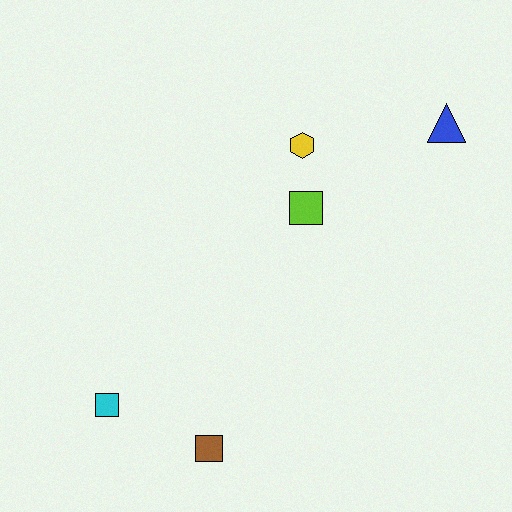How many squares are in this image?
There are 3 squares.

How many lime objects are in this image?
There is 1 lime object.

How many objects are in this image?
There are 5 objects.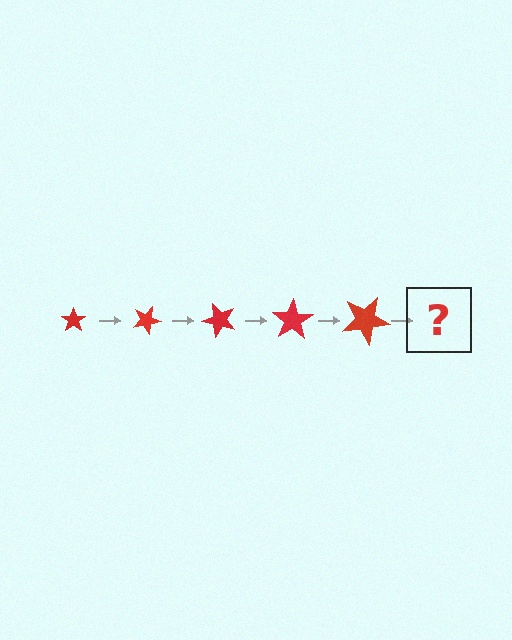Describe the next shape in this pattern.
It should be a star, larger than the previous one and rotated 125 degrees from the start.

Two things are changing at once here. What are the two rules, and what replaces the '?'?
The two rules are that the star grows larger each step and it rotates 25 degrees each step. The '?' should be a star, larger than the previous one and rotated 125 degrees from the start.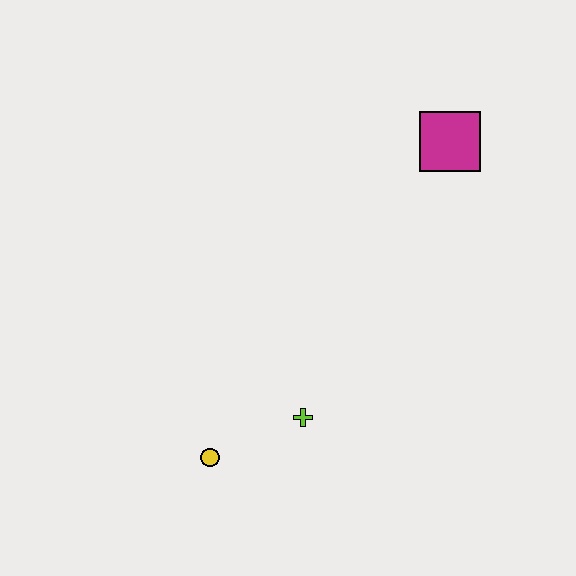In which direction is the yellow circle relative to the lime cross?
The yellow circle is to the left of the lime cross.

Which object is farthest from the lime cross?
The magenta square is farthest from the lime cross.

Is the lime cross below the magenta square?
Yes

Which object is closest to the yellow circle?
The lime cross is closest to the yellow circle.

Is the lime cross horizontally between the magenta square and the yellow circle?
Yes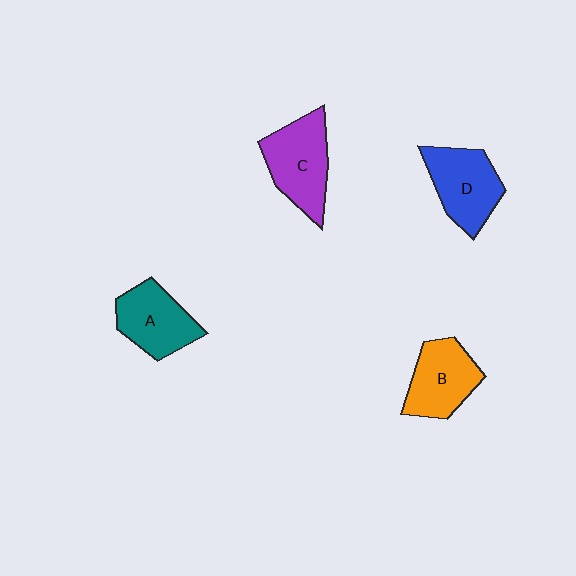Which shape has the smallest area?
Shape A (teal).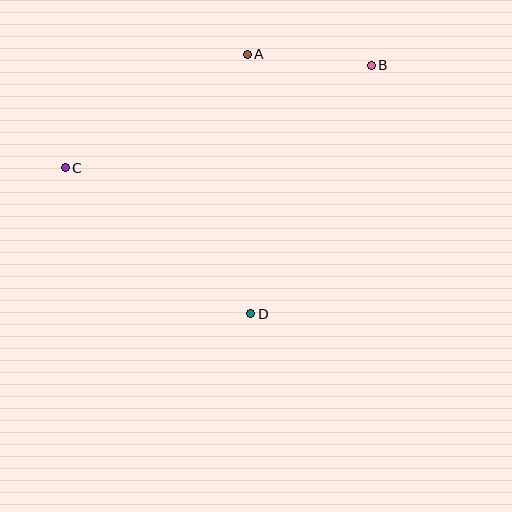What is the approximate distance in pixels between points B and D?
The distance between B and D is approximately 276 pixels.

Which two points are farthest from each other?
Points B and C are farthest from each other.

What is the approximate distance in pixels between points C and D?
The distance between C and D is approximately 236 pixels.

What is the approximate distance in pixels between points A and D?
The distance between A and D is approximately 259 pixels.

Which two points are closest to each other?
Points A and B are closest to each other.